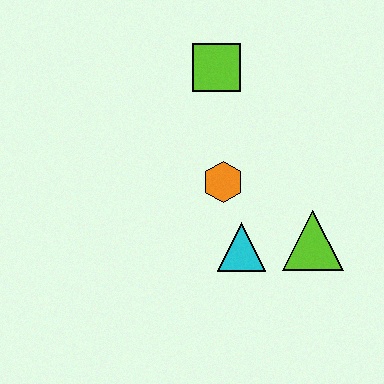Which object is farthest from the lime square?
The lime triangle is farthest from the lime square.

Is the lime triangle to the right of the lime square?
Yes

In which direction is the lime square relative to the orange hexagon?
The lime square is above the orange hexagon.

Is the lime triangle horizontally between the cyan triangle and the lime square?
No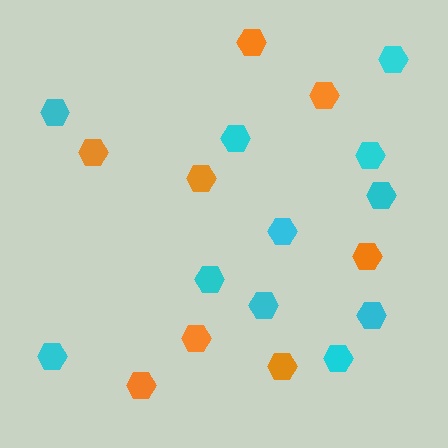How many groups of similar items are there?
There are 2 groups: one group of orange hexagons (8) and one group of cyan hexagons (11).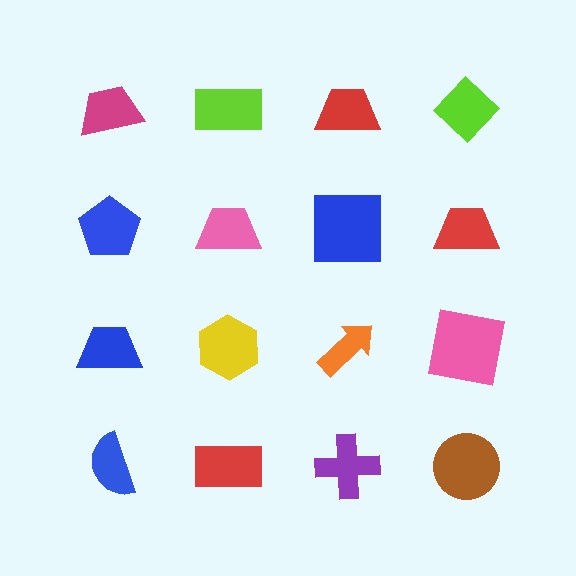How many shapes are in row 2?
4 shapes.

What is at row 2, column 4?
A red trapezoid.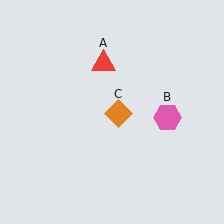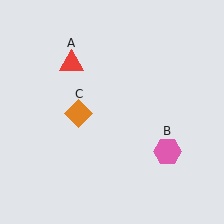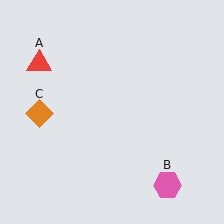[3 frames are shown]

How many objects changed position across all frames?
3 objects changed position: red triangle (object A), pink hexagon (object B), orange diamond (object C).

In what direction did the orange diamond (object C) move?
The orange diamond (object C) moved left.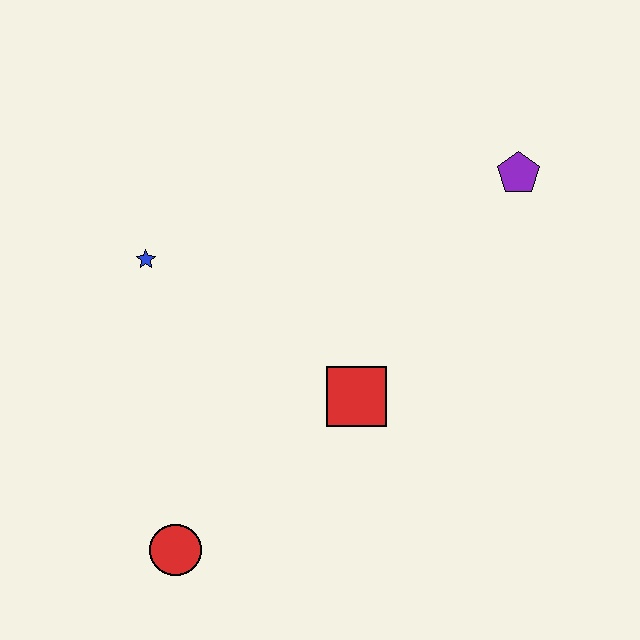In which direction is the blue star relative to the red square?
The blue star is to the left of the red square.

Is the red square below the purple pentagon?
Yes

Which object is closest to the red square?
The red circle is closest to the red square.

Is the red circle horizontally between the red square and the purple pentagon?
No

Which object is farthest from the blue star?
The purple pentagon is farthest from the blue star.